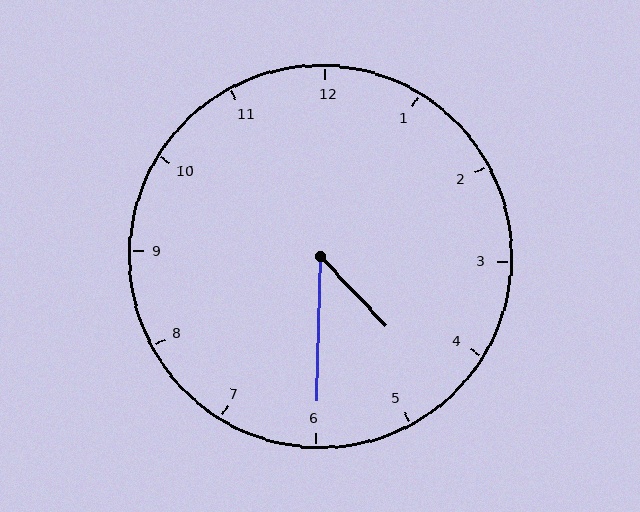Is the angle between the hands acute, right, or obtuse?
It is acute.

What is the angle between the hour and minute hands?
Approximately 45 degrees.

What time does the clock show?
4:30.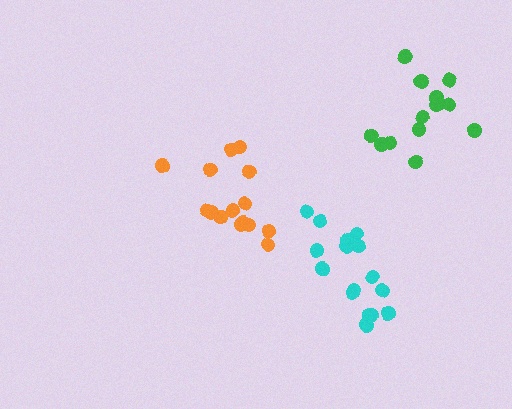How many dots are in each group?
Group 1: 15 dots, Group 2: 16 dots, Group 3: 15 dots (46 total).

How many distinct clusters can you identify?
There are 3 distinct clusters.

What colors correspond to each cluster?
The clusters are colored: orange, cyan, green.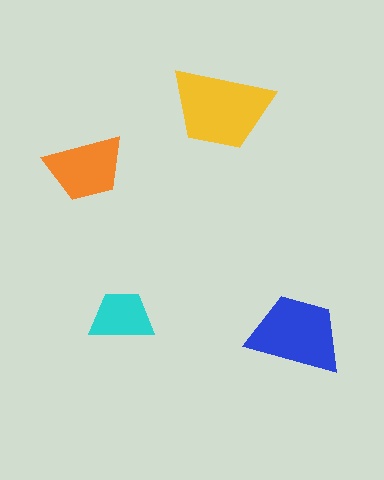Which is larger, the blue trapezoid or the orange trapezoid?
The blue one.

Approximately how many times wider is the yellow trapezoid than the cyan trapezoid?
About 1.5 times wider.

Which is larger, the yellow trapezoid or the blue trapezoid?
The yellow one.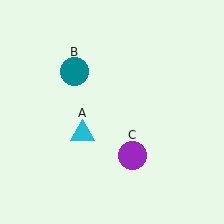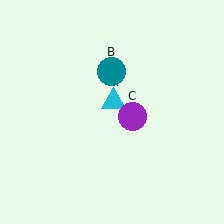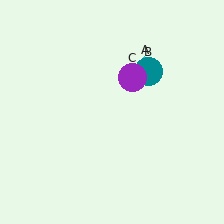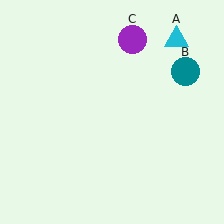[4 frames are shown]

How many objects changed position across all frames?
3 objects changed position: cyan triangle (object A), teal circle (object B), purple circle (object C).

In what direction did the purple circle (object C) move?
The purple circle (object C) moved up.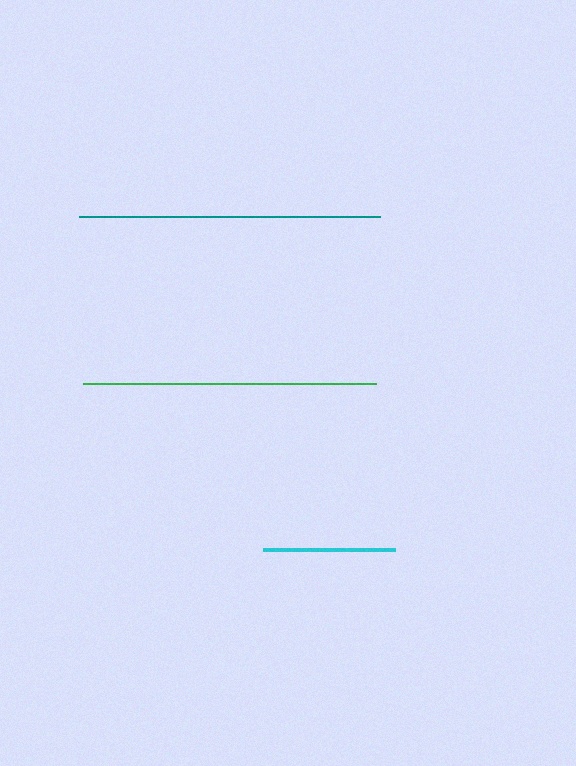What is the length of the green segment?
The green segment is approximately 294 pixels long.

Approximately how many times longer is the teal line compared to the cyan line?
The teal line is approximately 2.3 times the length of the cyan line.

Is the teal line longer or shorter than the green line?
The teal line is longer than the green line.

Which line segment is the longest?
The teal line is the longest at approximately 301 pixels.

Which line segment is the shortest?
The cyan line is the shortest at approximately 132 pixels.